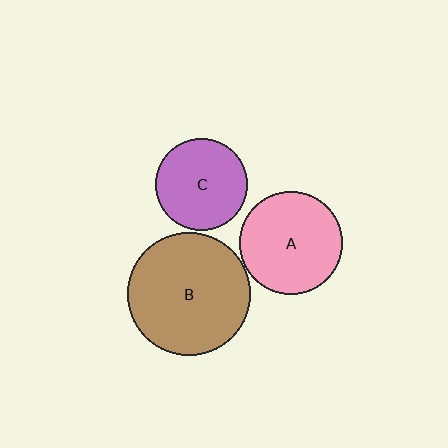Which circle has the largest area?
Circle B (brown).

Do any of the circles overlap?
No, none of the circles overlap.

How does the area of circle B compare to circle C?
Approximately 1.8 times.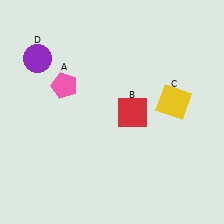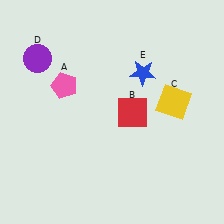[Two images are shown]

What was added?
A blue star (E) was added in Image 2.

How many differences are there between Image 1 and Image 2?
There is 1 difference between the two images.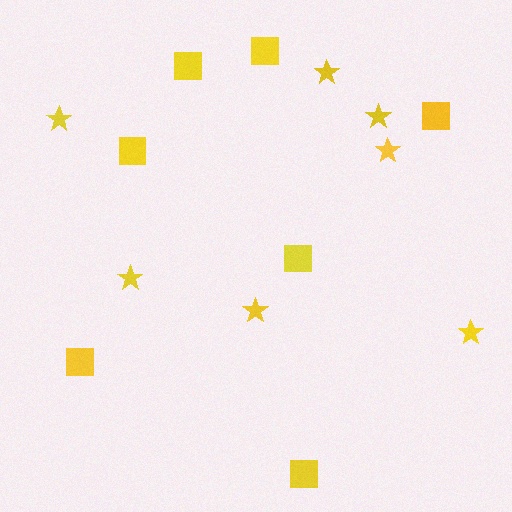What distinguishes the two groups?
There are 2 groups: one group of stars (7) and one group of squares (7).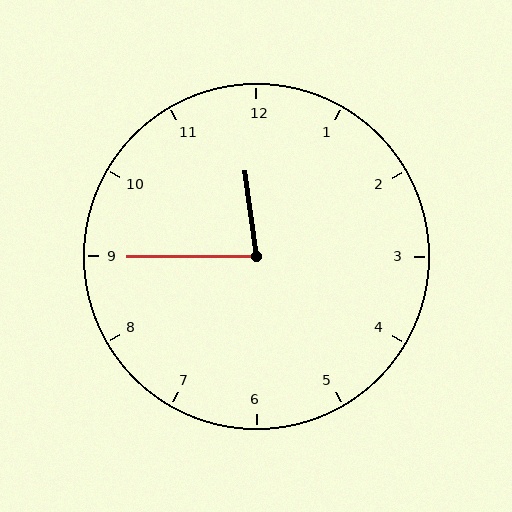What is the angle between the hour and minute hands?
Approximately 82 degrees.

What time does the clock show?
11:45.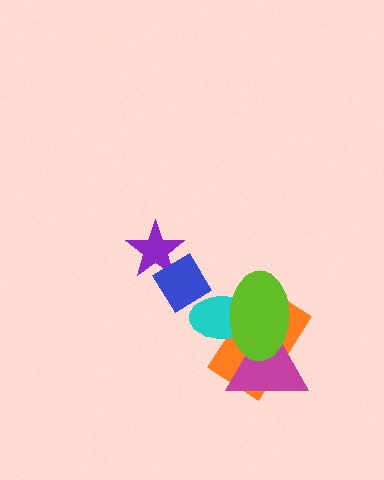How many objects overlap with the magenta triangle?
3 objects overlap with the magenta triangle.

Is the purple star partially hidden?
Yes, it is partially covered by another shape.